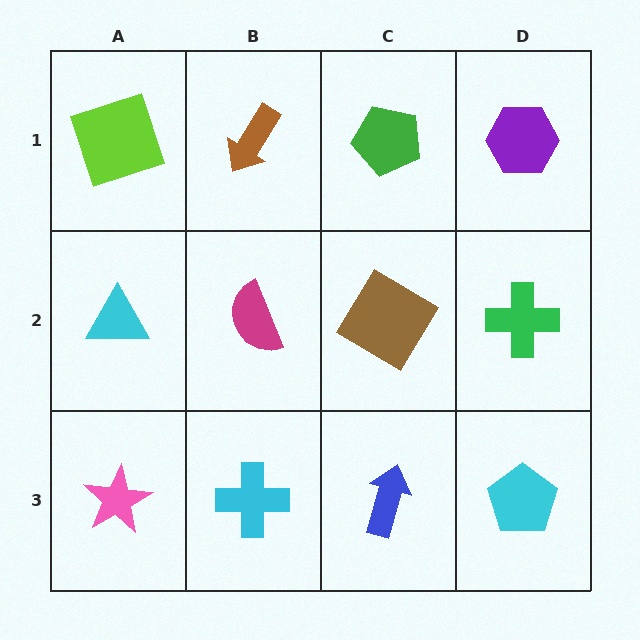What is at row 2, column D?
A green cross.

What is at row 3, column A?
A pink star.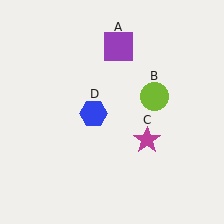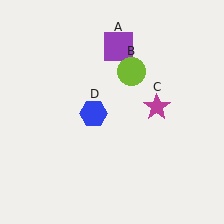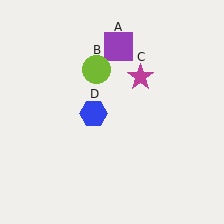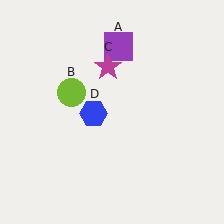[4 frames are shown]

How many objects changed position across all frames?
2 objects changed position: lime circle (object B), magenta star (object C).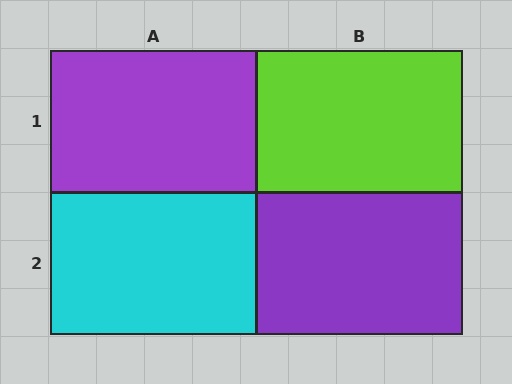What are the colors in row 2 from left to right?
Cyan, purple.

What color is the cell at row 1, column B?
Lime.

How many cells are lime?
1 cell is lime.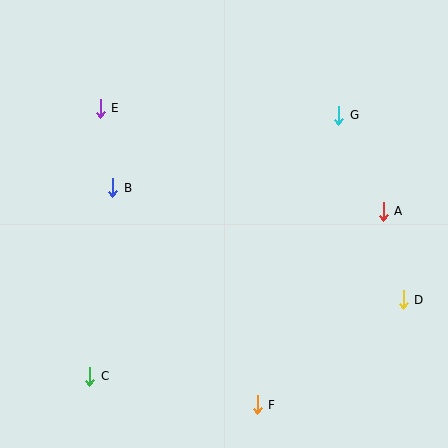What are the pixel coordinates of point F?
Point F is at (257, 405).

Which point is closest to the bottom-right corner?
Point D is closest to the bottom-right corner.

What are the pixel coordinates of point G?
Point G is at (339, 115).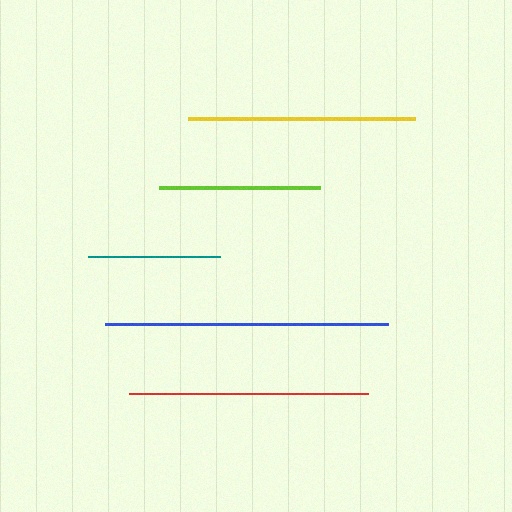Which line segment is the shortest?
The teal line is the shortest at approximately 131 pixels.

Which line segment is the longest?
The blue line is the longest at approximately 283 pixels.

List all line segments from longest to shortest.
From longest to shortest: blue, red, yellow, lime, teal.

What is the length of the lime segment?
The lime segment is approximately 160 pixels long.